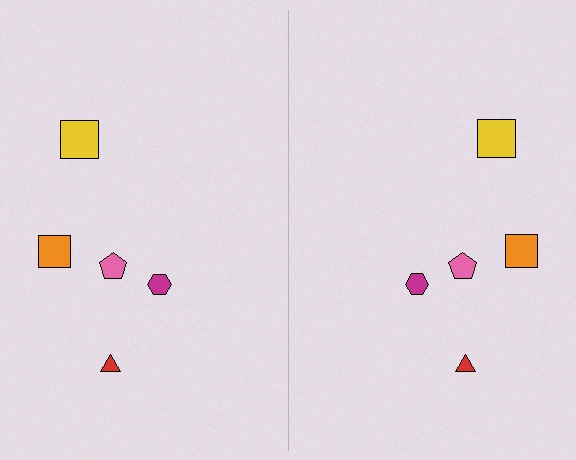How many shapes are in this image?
There are 10 shapes in this image.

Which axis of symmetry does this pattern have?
The pattern has a vertical axis of symmetry running through the center of the image.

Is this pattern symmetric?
Yes, this pattern has bilateral (reflection) symmetry.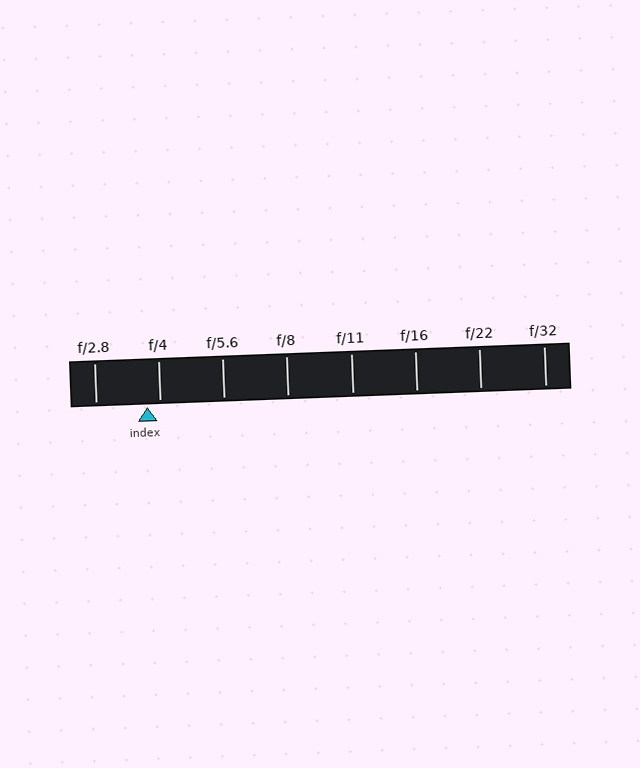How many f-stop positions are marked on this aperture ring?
There are 8 f-stop positions marked.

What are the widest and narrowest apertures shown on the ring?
The widest aperture shown is f/2.8 and the narrowest is f/32.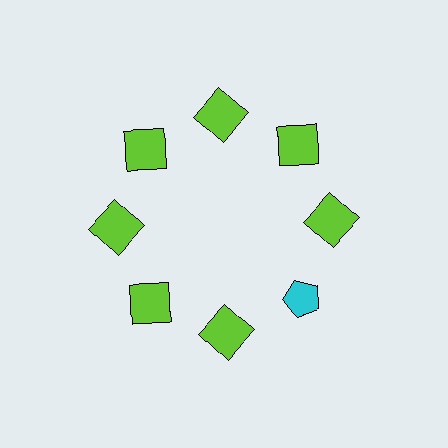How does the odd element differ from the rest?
It differs in both color (cyan instead of lime) and shape (pentagon instead of square).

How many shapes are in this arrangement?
There are 8 shapes arranged in a ring pattern.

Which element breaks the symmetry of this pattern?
The cyan pentagon at roughly the 4 o'clock position breaks the symmetry. All other shapes are lime squares.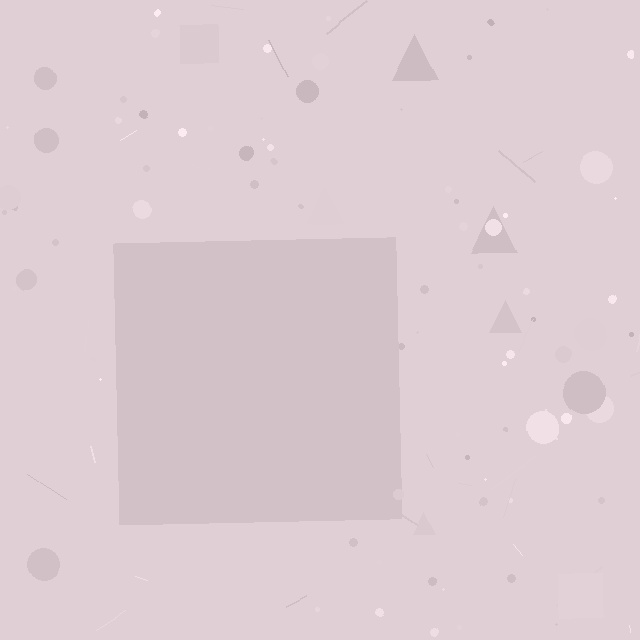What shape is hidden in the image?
A square is hidden in the image.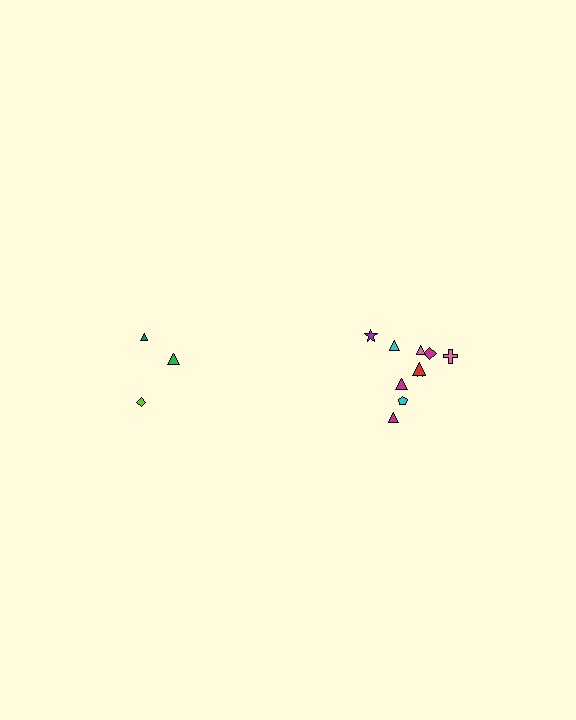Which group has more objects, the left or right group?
The right group.